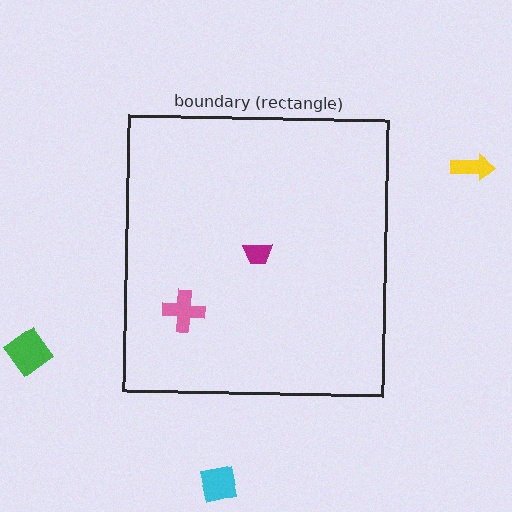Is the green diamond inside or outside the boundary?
Outside.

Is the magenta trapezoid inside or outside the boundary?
Inside.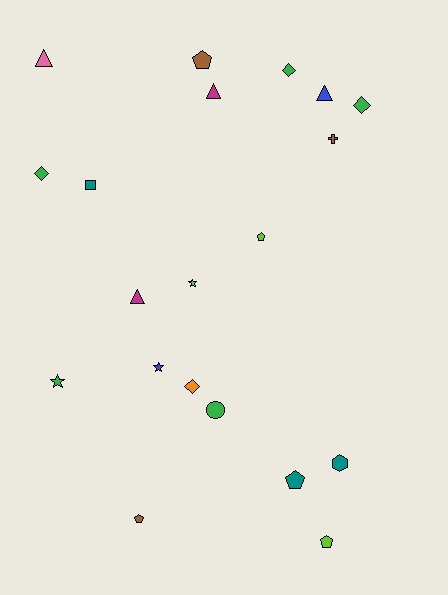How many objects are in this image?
There are 20 objects.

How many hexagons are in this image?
There is 1 hexagon.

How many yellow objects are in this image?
There are no yellow objects.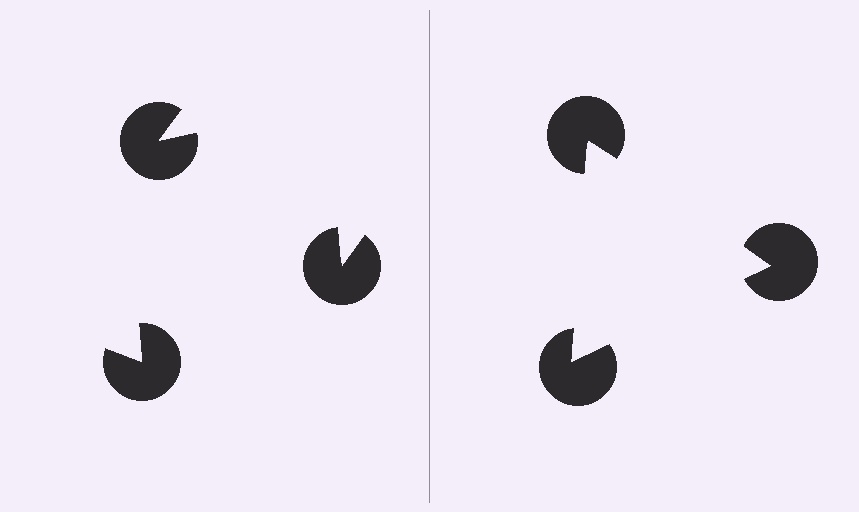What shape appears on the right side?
An illusory triangle.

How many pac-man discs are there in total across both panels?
6 — 3 on each side.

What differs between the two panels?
The pac-man discs are positioned identically on both sides; only the wedge orientations differ. On the right they align to a triangle; on the left they are misaligned.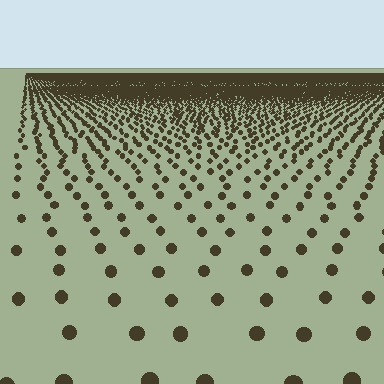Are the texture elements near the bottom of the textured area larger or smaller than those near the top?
Larger. Near the bottom, elements are closer to the viewer and appear at a bigger on-screen size.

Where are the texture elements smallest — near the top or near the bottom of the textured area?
Near the top.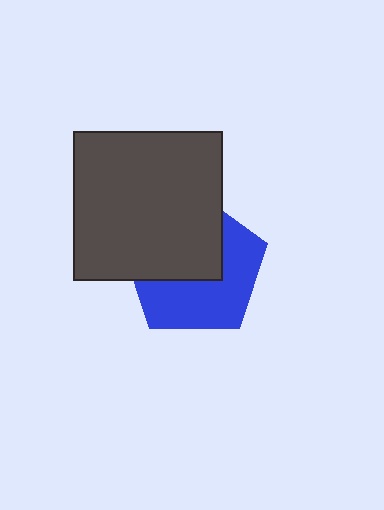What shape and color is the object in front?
The object in front is a dark gray square.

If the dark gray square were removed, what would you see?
You would see the complete blue pentagon.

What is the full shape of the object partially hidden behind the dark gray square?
The partially hidden object is a blue pentagon.